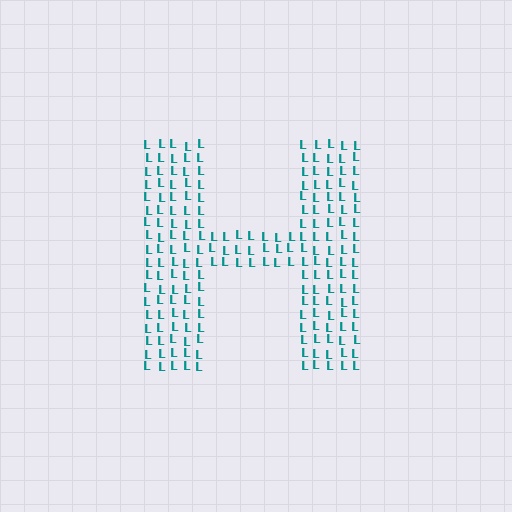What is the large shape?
The large shape is the letter H.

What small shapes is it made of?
It is made of small letter L's.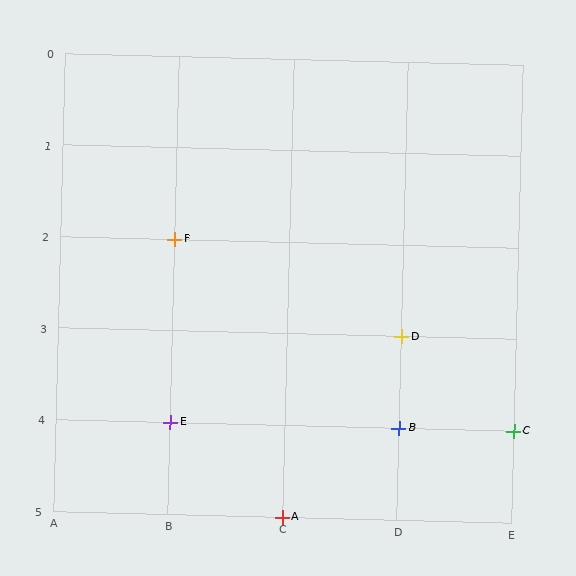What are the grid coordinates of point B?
Point B is at grid coordinates (D, 4).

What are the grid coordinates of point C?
Point C is at grid coordinates (E, 4).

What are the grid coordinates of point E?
Point E is at grid coordinates (B, 4).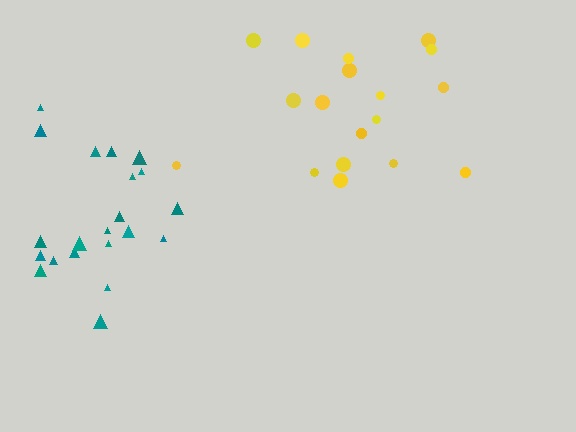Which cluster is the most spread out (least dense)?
Yellow.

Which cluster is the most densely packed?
Teal.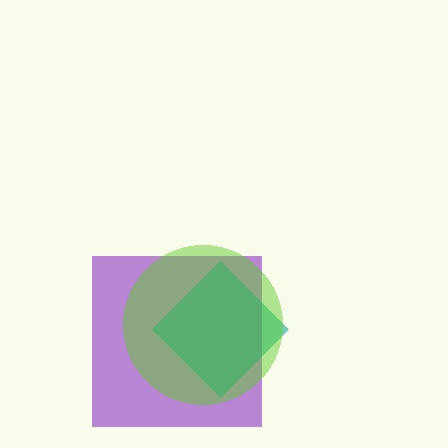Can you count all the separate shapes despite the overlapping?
Yes, there are 3 separate shapes.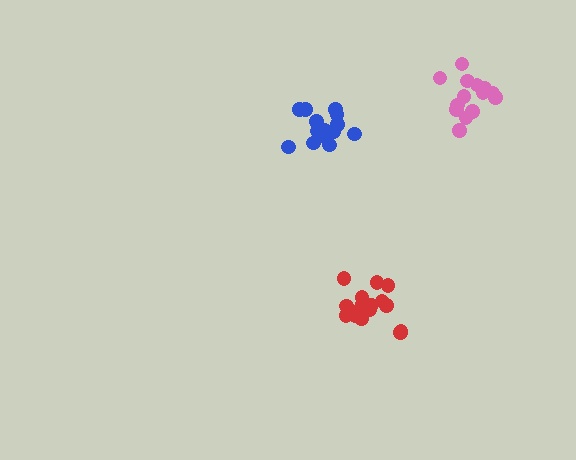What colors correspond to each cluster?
The clusters are colored: red, pink, blue.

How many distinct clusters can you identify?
There are 3 distinct clusters.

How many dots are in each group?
Group 1: 16 dots, Group 2: 14 dots, Group 3: 15 dots (45 total).